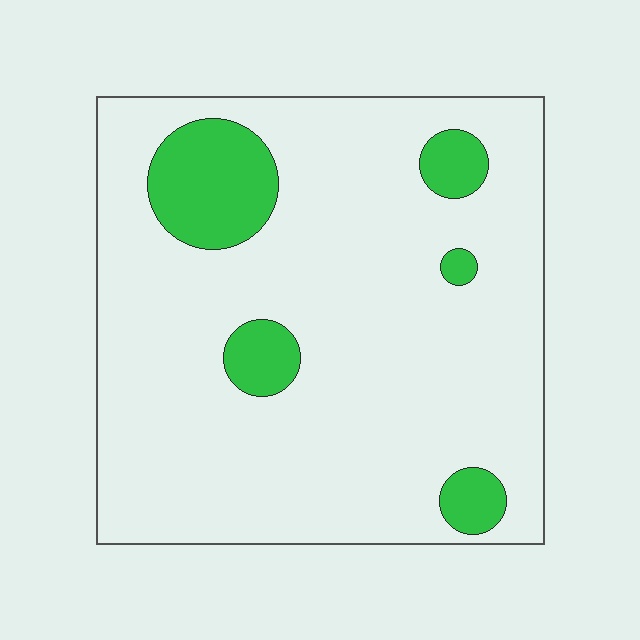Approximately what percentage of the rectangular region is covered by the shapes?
Approximately 15%.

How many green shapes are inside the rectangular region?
5.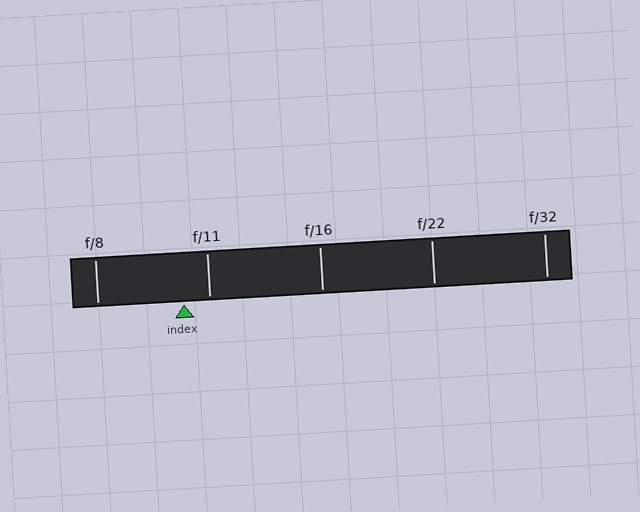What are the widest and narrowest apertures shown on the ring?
The widest aperture shown is f/8 and the narrowest is f/32.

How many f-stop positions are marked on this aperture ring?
There are 5 f-stop positions marked.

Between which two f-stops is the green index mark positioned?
The index mark is between f/8 and f/11.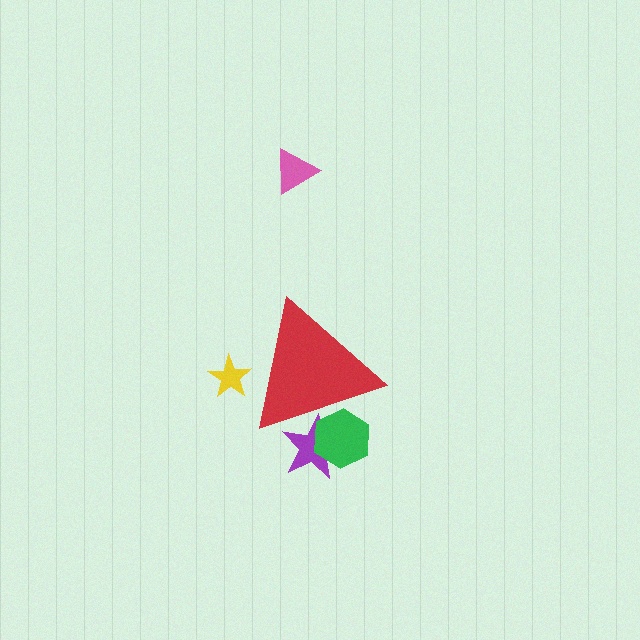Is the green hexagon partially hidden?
Yes, the green hexagon is partially hidden behind the red triangle.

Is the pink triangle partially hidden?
No, the pink triangle is fully visible.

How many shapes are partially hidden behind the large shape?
3 shapes are partially hidden.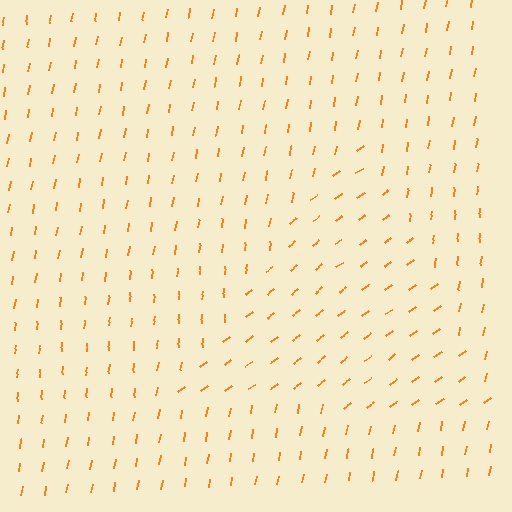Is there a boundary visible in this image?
Yes, there is a texture boundary formed by a change in line orientation.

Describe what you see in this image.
The image is filled with small orange line segments. A triangle region in the image has lines oriented differently from the surrounding lines, creating a visible texture boundary.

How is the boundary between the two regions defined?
The boundary is defined purely by a change in line orientation (approximately 45 degrees difference). All lines are the same color and thickness.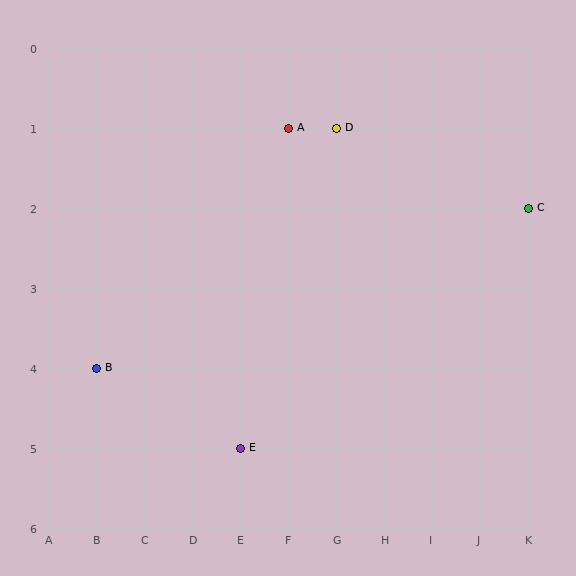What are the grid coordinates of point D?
Point D is at grid coordinates (G, 1).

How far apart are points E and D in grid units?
Points E and D are 2 columns and 4 rows apart (about 4.5 grid units diagonally).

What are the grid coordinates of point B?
Point B is at grid coordinates (B, 4).